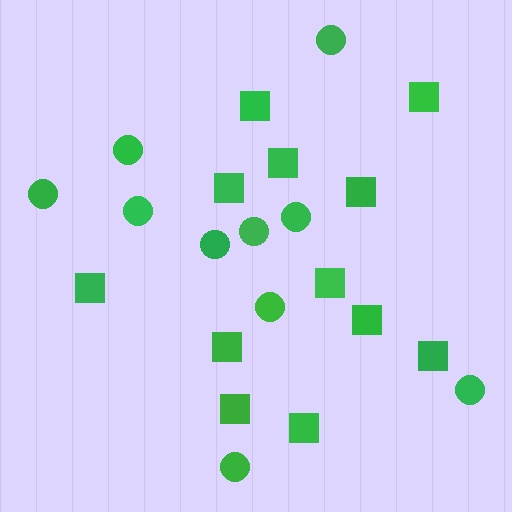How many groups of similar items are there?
There are 2 groups: one group of squares (12) and one group of circles (10).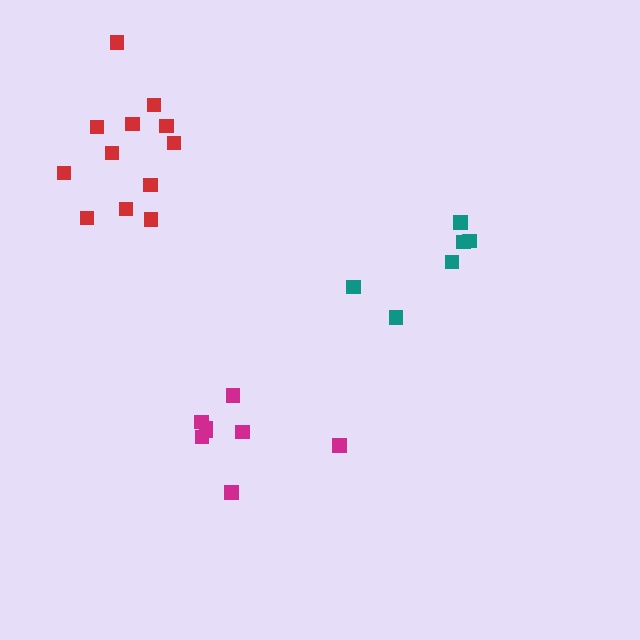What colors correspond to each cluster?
The clusters are colored: red, teal, magenta.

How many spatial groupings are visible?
There are 3 spatial groupings.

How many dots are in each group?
Group 1: 12 dots, Group 2: 6 dots, Group 3: 8 dots (26 total).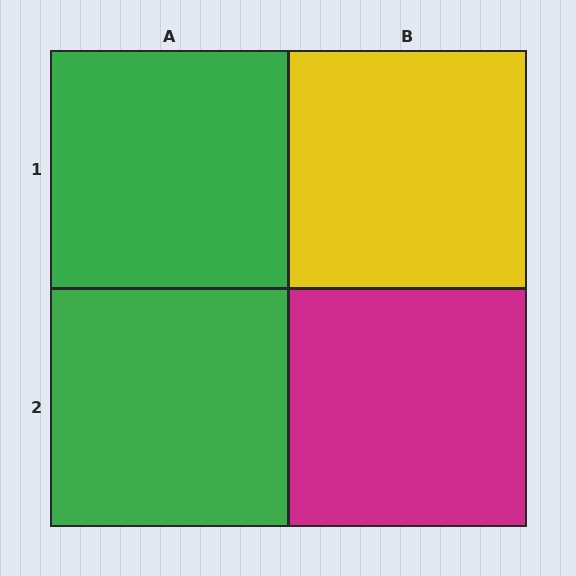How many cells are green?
2 cells are green.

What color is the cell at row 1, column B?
Yellow.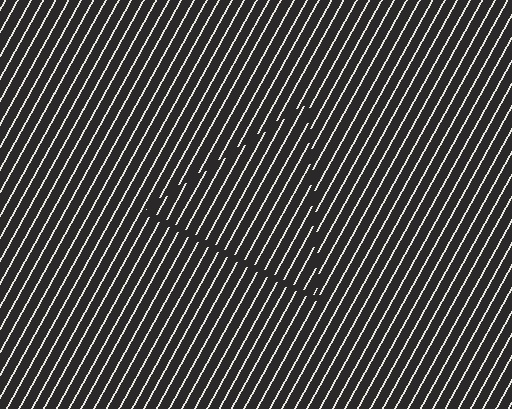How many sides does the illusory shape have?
3 sides — the line-ends trace a triangle.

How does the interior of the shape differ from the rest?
The interior of the shape contains the same grating, shifted by half a period — the contour is defined by the phase discontinuity where line-ends from the inner and outer gratings abut.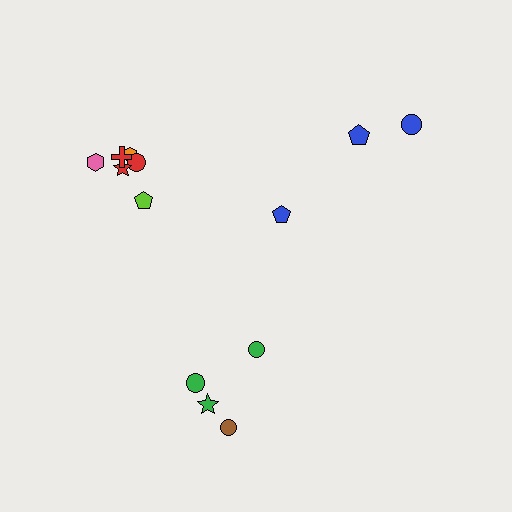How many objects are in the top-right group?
There are 3 objects.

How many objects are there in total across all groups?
There are 13 objects.